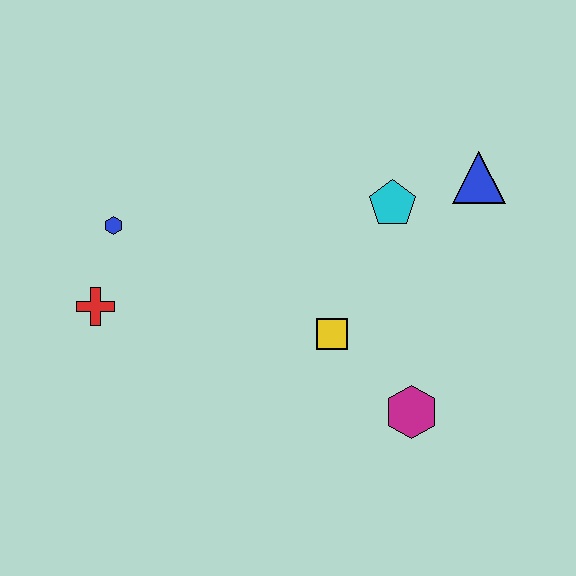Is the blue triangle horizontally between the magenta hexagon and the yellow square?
No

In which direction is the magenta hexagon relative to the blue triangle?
The magenta hexagon is below the blue triangle.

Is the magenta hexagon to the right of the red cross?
Yes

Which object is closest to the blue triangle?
The cyan pentagon is closest to the blue triangle.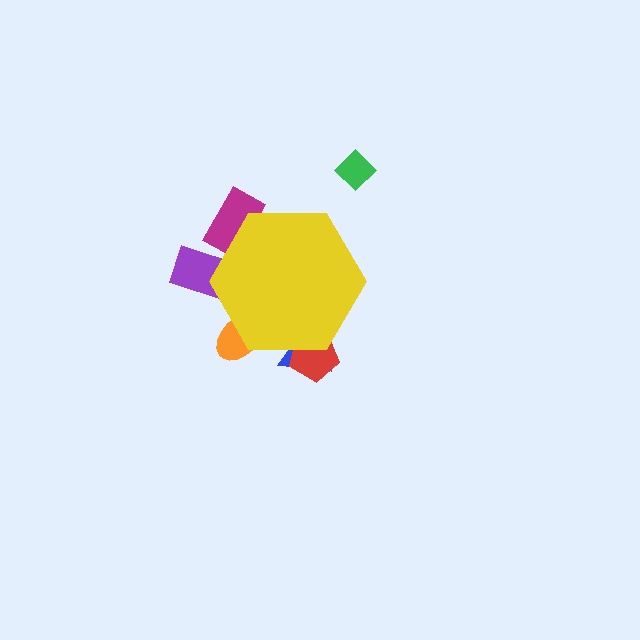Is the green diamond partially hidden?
No, the green diamond is fully visible.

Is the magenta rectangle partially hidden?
Yes, the magenta rectangle is partially hidden behind the yellow hexagon.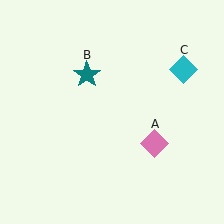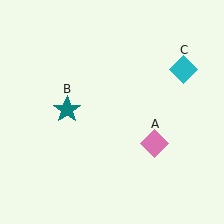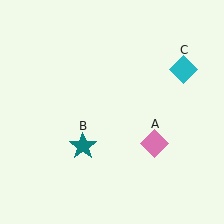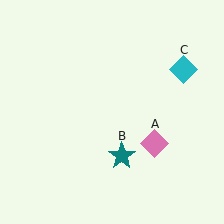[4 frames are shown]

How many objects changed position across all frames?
1 object changed position: teal star (object B).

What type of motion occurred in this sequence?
The teal star (object B) rotated counterclockwise around the center of the scene.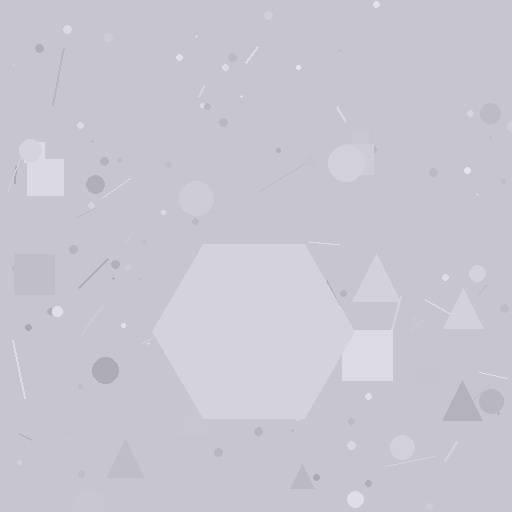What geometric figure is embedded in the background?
A hexagon is embedded in the background.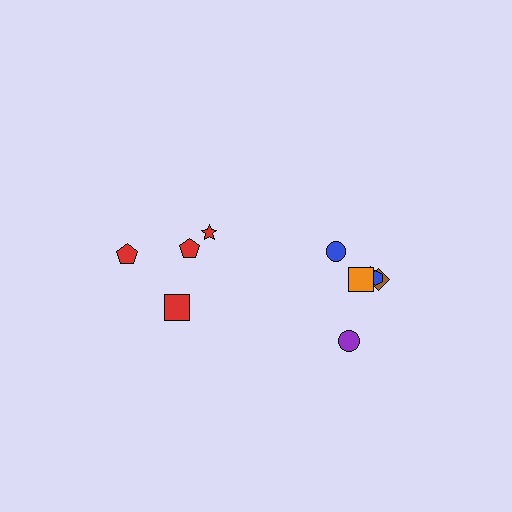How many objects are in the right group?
There are 6 objects.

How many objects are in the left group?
There are 4 objects.